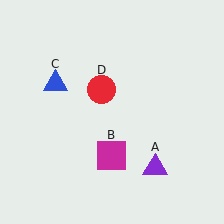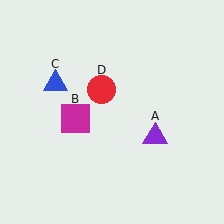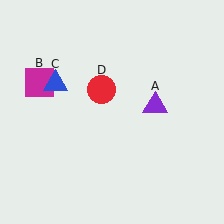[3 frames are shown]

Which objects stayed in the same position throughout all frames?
Blue triangle (object C) and red circle (object D) remained stationary.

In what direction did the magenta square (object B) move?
The magenta square (object B) moved up and to the left.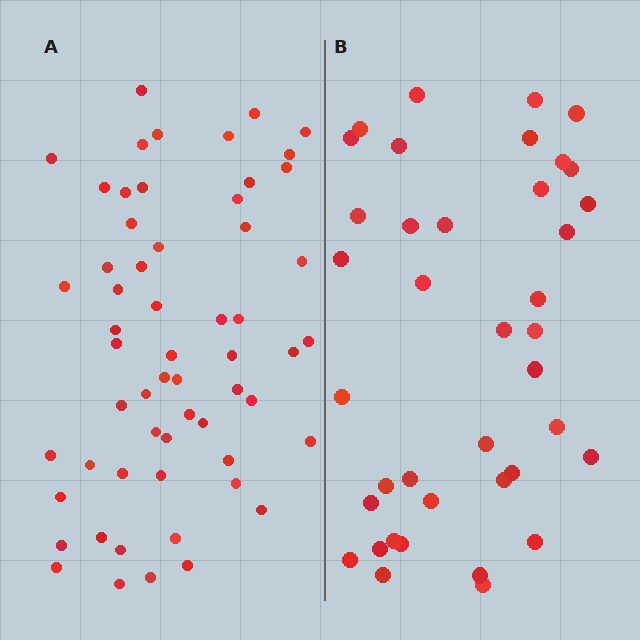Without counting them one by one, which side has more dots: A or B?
Region A (the left region) has more dots.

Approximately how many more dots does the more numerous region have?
Region A has approximately 20 more dots than region B.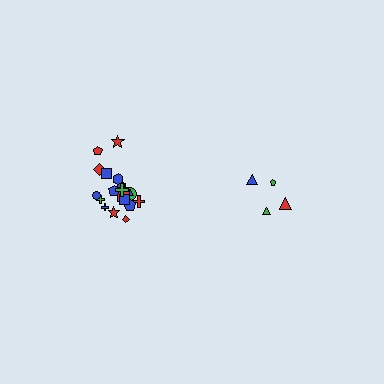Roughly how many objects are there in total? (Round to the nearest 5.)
Roughly 25 objects in total.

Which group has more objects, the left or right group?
The left group.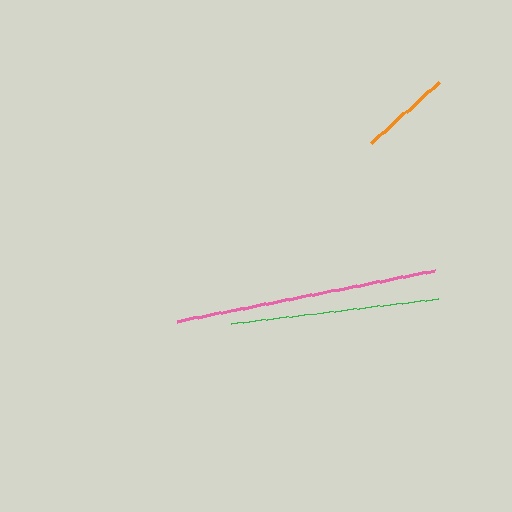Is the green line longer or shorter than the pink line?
The pink line is longer than the green line.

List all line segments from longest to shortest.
From longest to shortest: pink, green, orange.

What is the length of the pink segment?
The pink segment is approximately 263 pixels long.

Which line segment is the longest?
The pink line is the longest at approximately 263 pixels.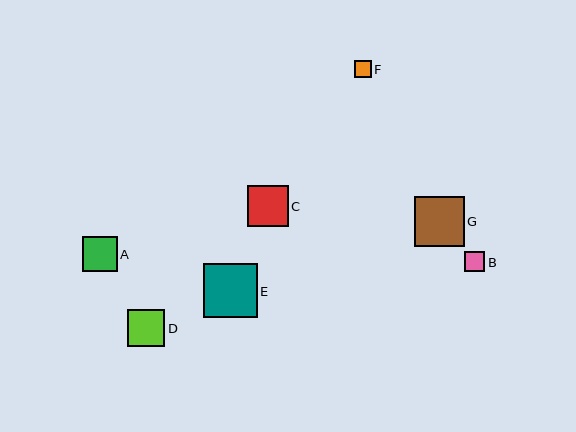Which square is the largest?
Square E is the largest with a size of approximately 54 pixels.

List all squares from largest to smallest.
From largest to smallest: E, G, C, D, A, B, F.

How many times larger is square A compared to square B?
Square A is approximately 1.8 times the size of square B.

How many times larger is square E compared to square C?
Square E is approximately 1.3 times the size of square C.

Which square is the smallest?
Square F is the smallest with a size of approximately 17 pixels.